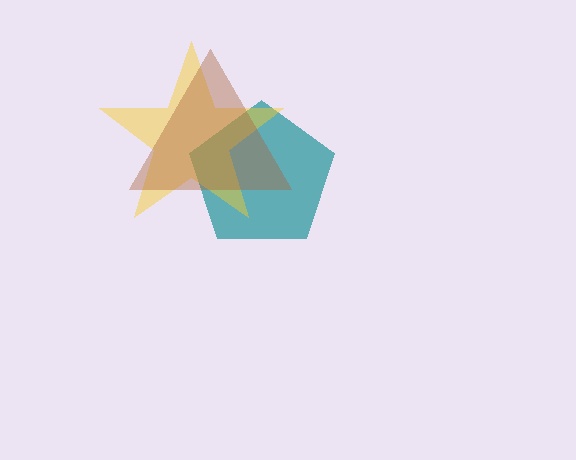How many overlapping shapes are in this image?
There are 3 overlapping shapes in the image.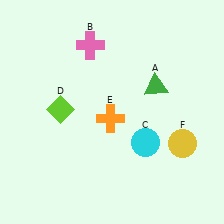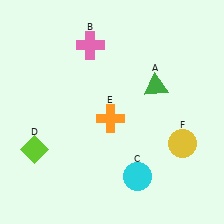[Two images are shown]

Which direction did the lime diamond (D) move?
The lime diamond (D) moved down.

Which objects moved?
The objects that moved are: the cyan circle (C), the lime diamond (D).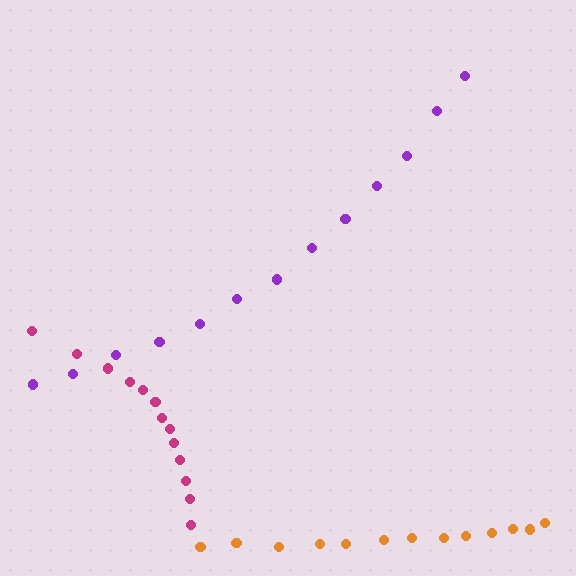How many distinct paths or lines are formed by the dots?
There are 3 distinct paths.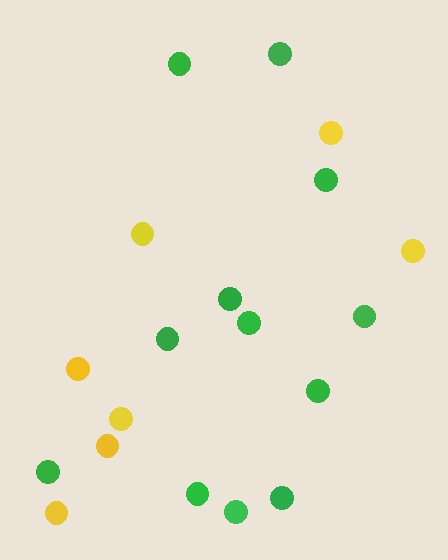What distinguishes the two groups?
There are 2 groups: one group of yellow circles (7) and one group of green circles (12).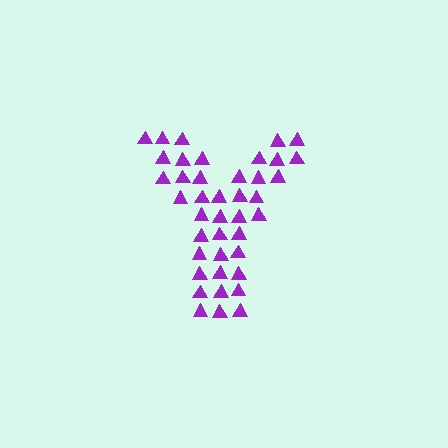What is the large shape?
The large shape is the letter Y.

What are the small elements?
The small elements are triangles.